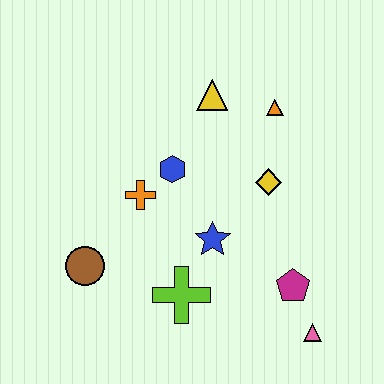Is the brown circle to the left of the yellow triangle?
Yes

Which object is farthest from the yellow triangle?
The pink triangle is farthest from the yellow triangle.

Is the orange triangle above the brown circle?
Yes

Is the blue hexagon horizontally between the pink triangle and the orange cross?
Yes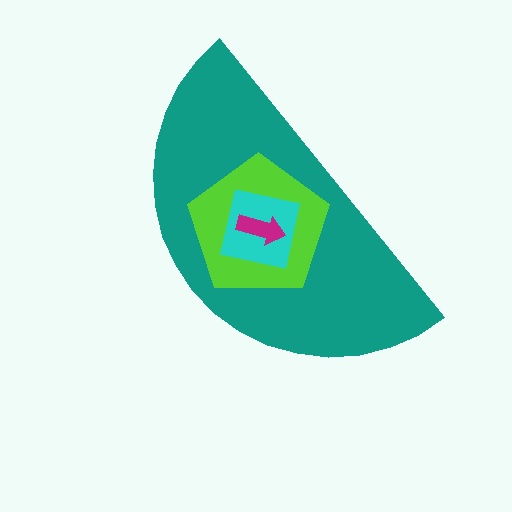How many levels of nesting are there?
4.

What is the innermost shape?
The magenta arrow.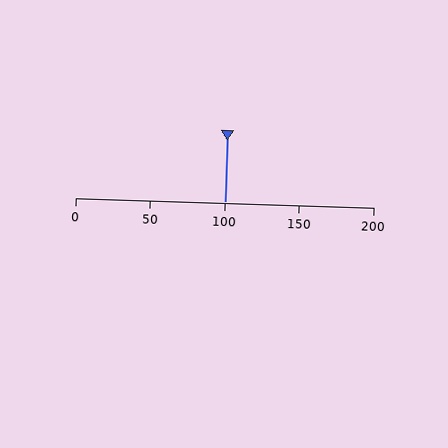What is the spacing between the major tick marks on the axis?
The major ticks are spaced 50 apart.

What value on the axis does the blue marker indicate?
The marker indicates approximately 100.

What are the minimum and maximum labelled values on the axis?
The axis runs from 0 to 200.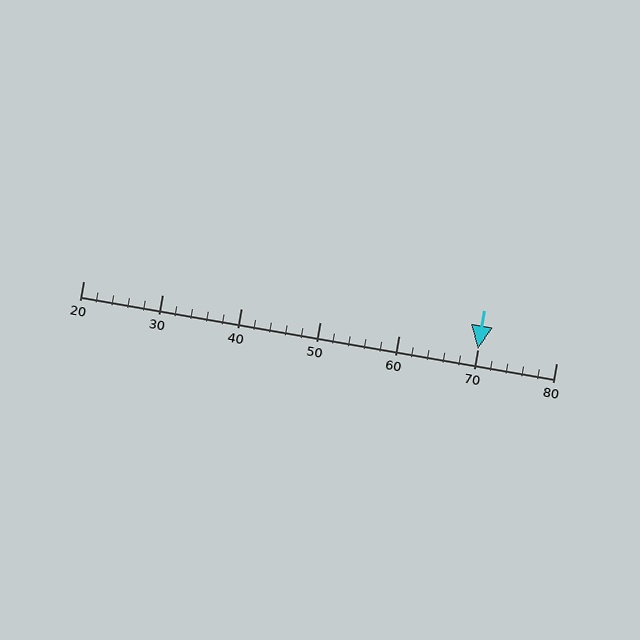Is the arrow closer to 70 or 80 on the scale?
The arrow is closer to 70.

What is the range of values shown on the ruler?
The ruler shows values from 20 to 80.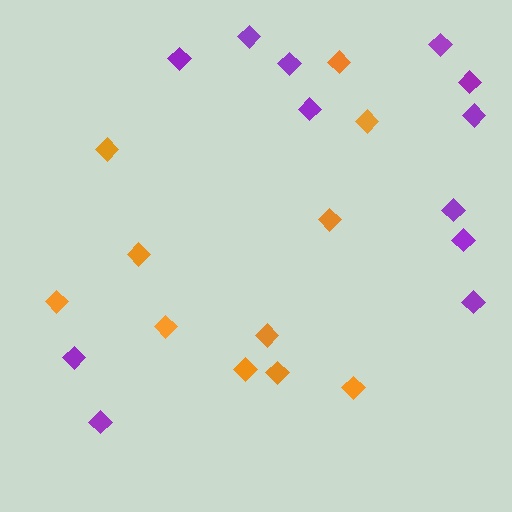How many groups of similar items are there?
There are 2 groups: one group of orange diamonds (11) and one group of purple diamonds (12).